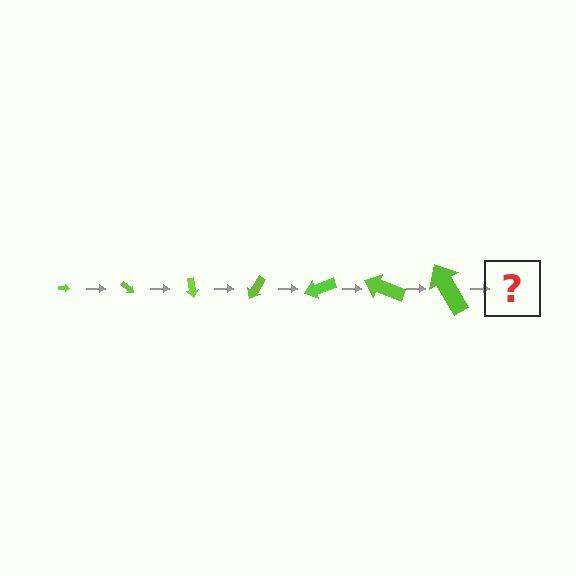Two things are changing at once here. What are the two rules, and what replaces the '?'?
The two rules are that the arrow grows larger each step and it rotates 40 degrees each step. The '?' should be an arrow, larger than the previous one and rotated 280 degrees from the start.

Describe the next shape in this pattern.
It should be an arrow, larger than the previous one and rotated 280 degrees from the start.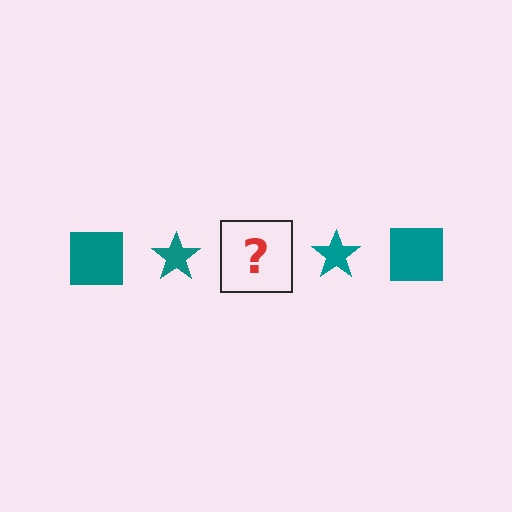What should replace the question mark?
The question mark should be replaced with a teal square.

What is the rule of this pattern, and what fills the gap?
The rule is that the pattern cycles through square, star shapes in teal. The gap should be filled with a teal square.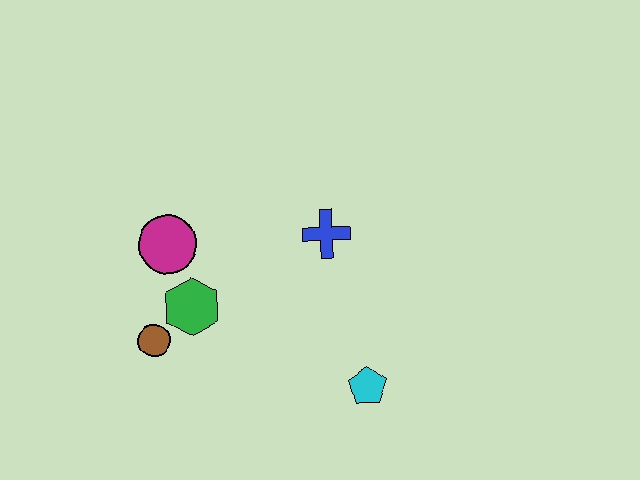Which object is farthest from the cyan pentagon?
The magenta circle is farthest from the cyan pentagon.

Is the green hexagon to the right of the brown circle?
Yes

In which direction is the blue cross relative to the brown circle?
The blue cross is to the right of the brown circle.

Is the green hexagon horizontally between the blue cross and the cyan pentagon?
No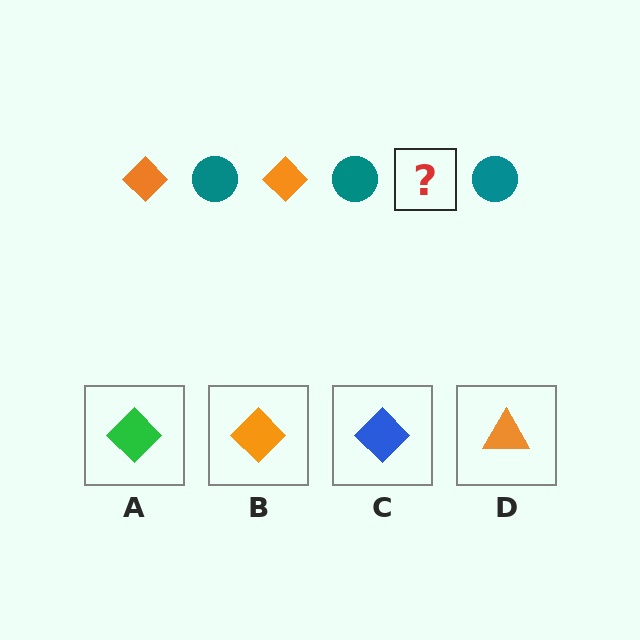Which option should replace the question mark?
Option B.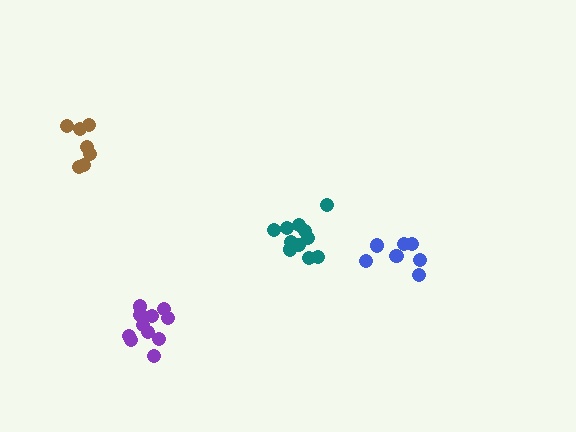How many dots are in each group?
Group 1: 7 dots, Group 2: 11 dots, Group 3: 7 dots, Group 4: 11 dots (36 total).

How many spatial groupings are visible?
There are 4 spatial groupings.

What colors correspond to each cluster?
The clusters are colored: blue, teal, brown, purple.